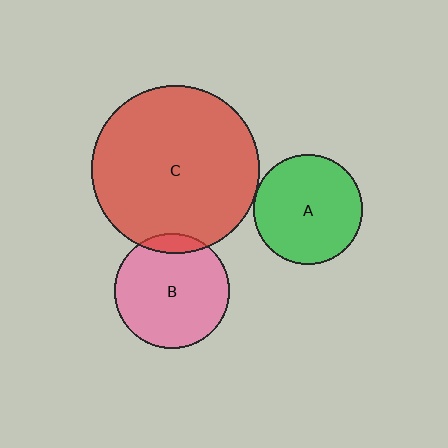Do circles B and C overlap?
Yes.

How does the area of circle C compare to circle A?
Approximately 2.4 times.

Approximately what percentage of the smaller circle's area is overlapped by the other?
Approximately 10%.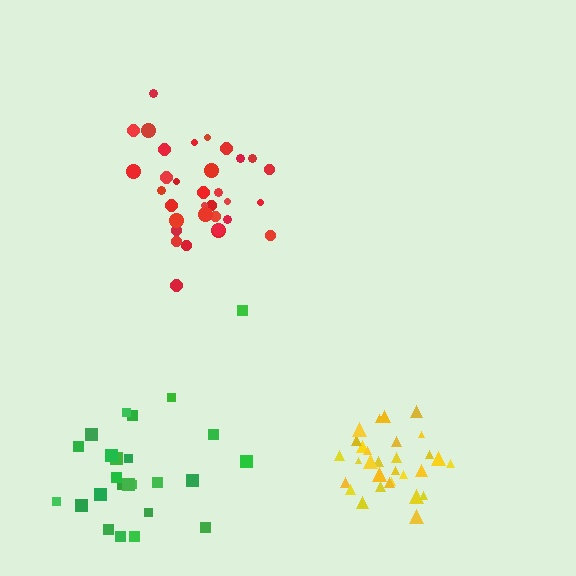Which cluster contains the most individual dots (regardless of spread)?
Red (33).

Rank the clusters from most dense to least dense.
yellow, red, green.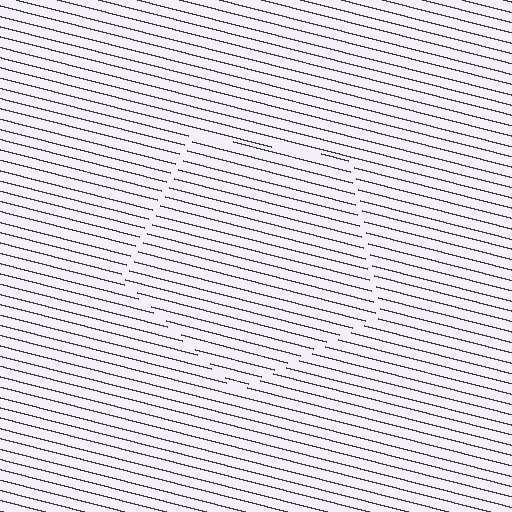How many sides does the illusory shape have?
5 sides — the line-ends trace a pentagon.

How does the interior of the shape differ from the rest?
The interior of the shape contains the same grating, shifted by half a period — the contour is defined by the phase discontinuity where line-ends from the inner and outer gratings abut.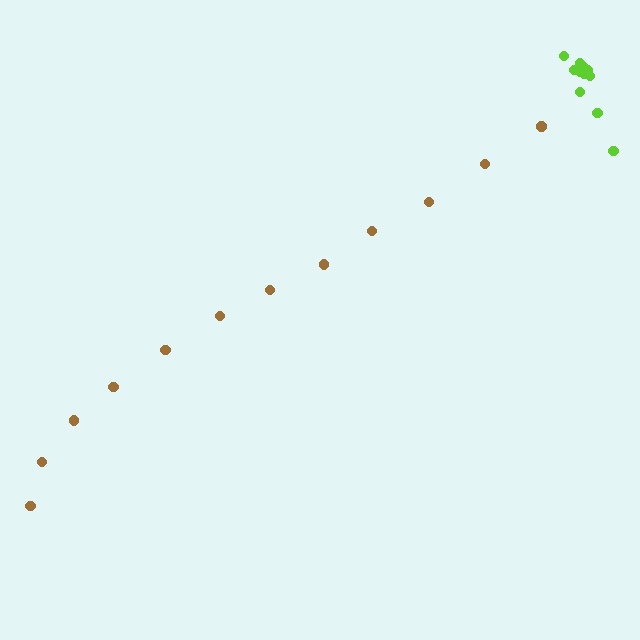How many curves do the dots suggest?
There are 2 distinct paths.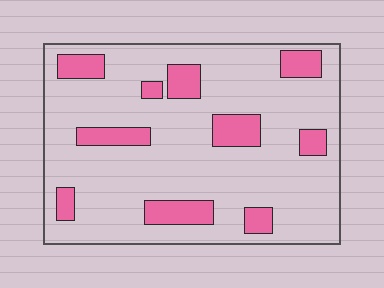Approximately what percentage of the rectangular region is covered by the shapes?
Approximately 20%.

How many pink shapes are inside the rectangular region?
10.